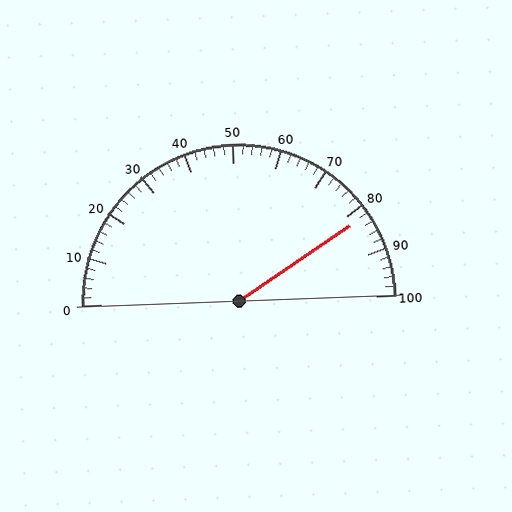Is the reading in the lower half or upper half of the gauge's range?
The reading is in the upper half of the range (0 to 100).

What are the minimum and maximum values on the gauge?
The gauge ranges from 0 to 100.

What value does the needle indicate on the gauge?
The needle indicates approximately 82.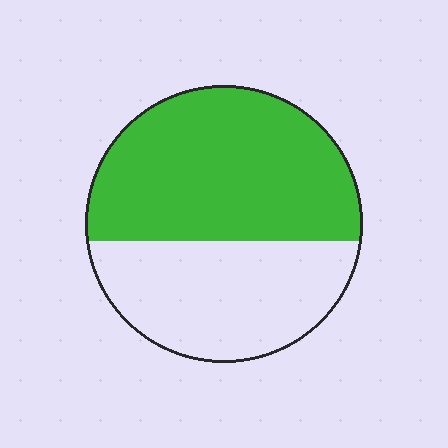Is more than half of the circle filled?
Yes.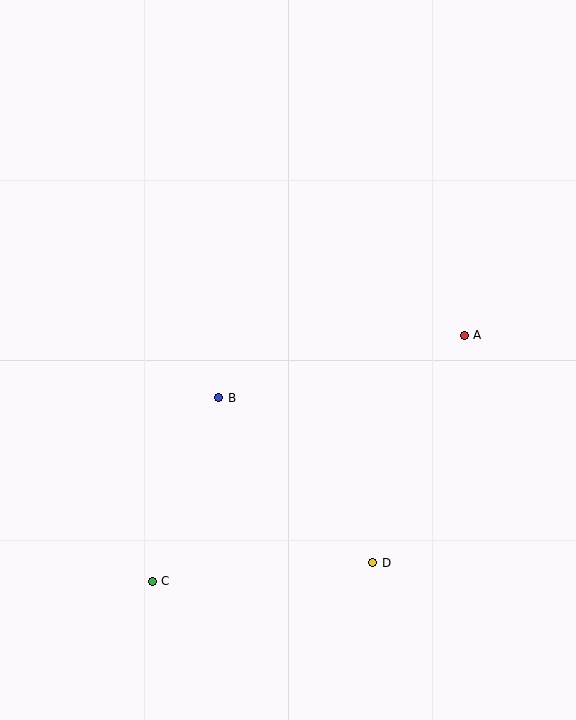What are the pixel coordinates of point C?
Point C is at (152, 581).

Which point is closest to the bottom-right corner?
Point D is closest to the bottom-right corner.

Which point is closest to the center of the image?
Point B at (219, 398) is closest to the center.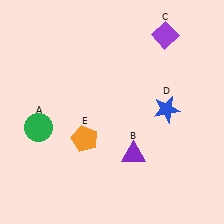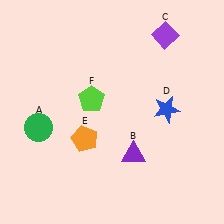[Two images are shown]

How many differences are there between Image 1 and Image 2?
There is 1 difference between the two images.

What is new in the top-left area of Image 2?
A lime pentagon (F) was added in the top-left area of Image 2.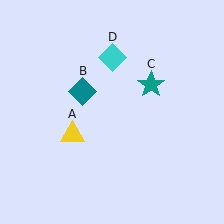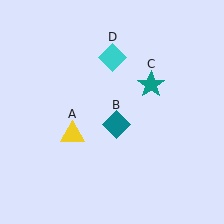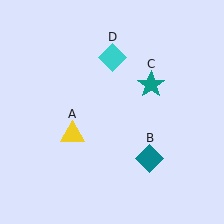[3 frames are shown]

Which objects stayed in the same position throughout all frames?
Yellow triangle (object A) and teal star (object C) and cyan diamond (object D) remained stationary.